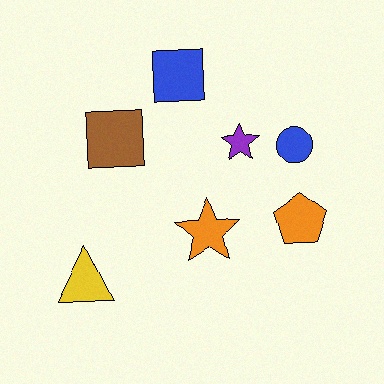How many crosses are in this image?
There are no crosses.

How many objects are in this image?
There are 7 objects.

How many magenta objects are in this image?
There are no magenta objects.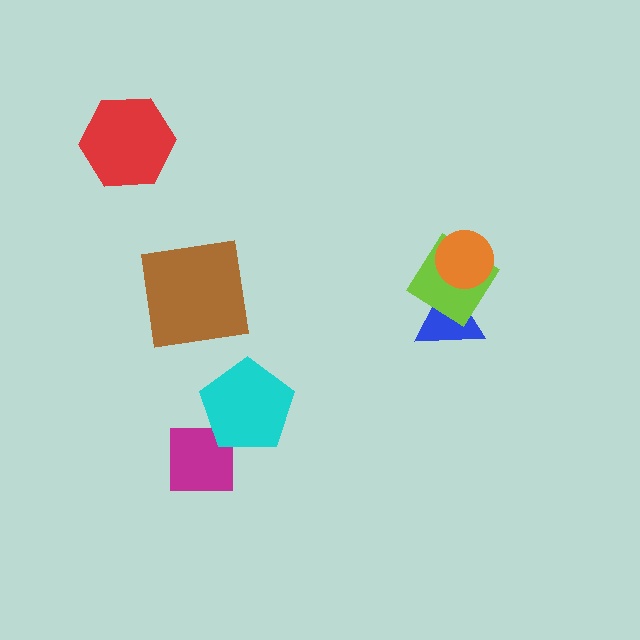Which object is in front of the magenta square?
The cyan pentagon is in front of the magenta square.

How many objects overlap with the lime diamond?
2 objects overlap with the lime diamond.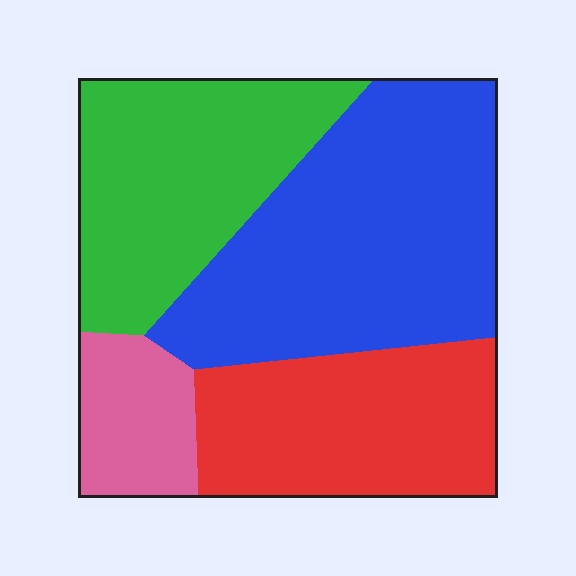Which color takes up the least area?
Pink, at roughly 10%.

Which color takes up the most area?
Blue, at roughly 40%.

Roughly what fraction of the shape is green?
Green covers about 25% of the shape.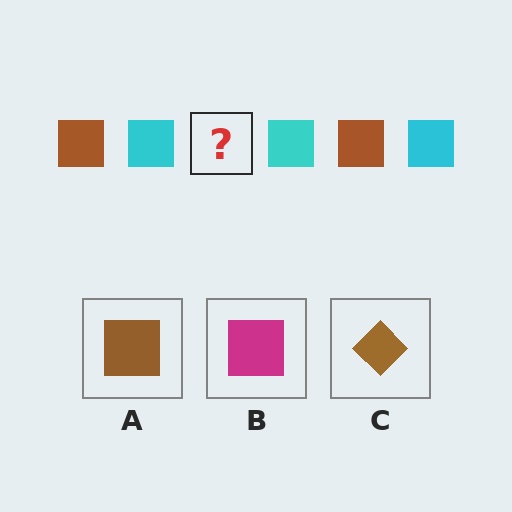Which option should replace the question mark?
Option A.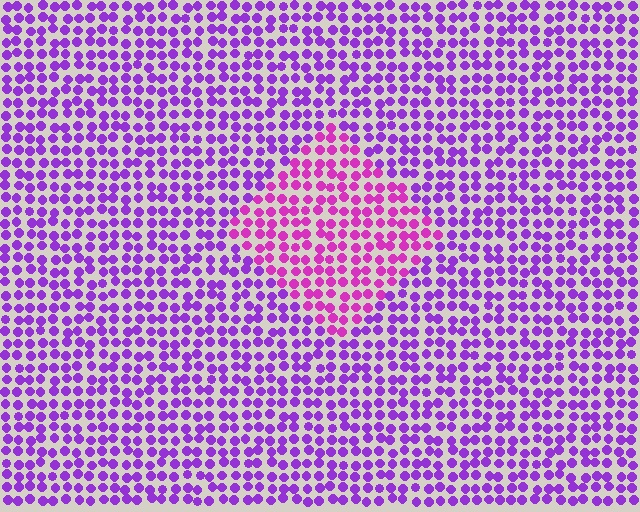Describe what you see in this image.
The image is filled with small purple elements in a uniform arrangement. A diamond-shaped region is visible where the elements are tinted to a slightly different hue, forming a subtle color boundary.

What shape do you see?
I see a diamond.